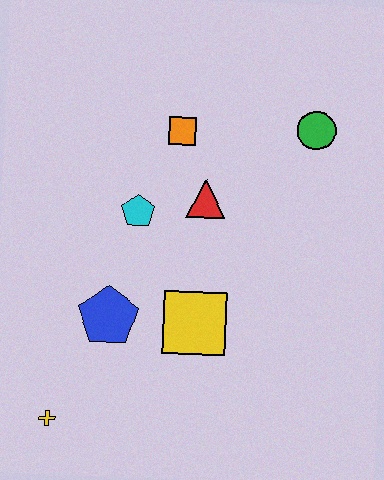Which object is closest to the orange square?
The red triangle is closest to the orange square.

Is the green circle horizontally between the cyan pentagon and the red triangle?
No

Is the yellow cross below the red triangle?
Yes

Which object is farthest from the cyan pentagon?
The yellow cross is farthest from the cyan pentagon.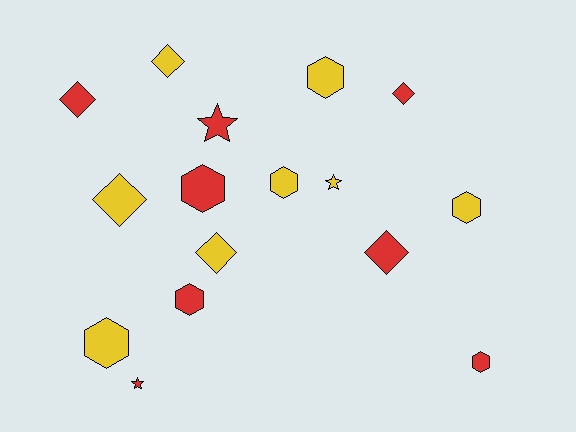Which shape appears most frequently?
Hexagon, with 7 objects.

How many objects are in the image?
There are 16 objects.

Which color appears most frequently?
Red, with 8 objects.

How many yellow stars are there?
There is 1 yellow star.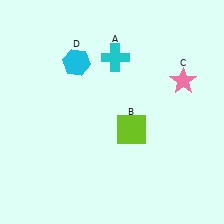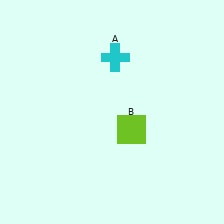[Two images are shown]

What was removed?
The cyan hexagon (D), the pink star (C) were removed in Image 2.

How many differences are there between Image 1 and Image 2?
There are 2 differences between the two images.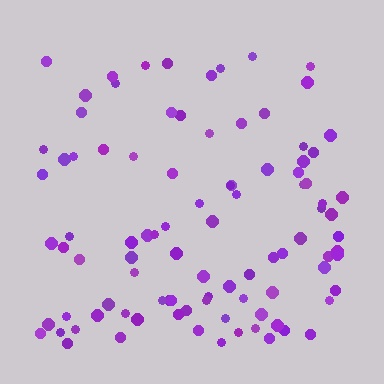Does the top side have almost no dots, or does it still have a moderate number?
Still a moderate number, just noticeably fewer than the bottom.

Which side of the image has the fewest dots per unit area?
The top.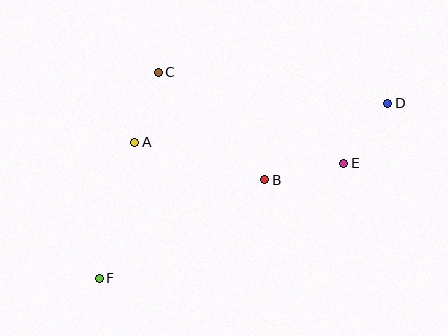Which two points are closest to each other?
Points A and C are closest to each other.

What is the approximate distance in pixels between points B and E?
The distance between B and E is approximately 80 pixels.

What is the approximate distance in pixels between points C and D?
The distance between C and D is approximately 231 pixels.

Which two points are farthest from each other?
Points D and F are farthest from each other.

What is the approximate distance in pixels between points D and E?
The distance between D and E is approximately 75 pixels.